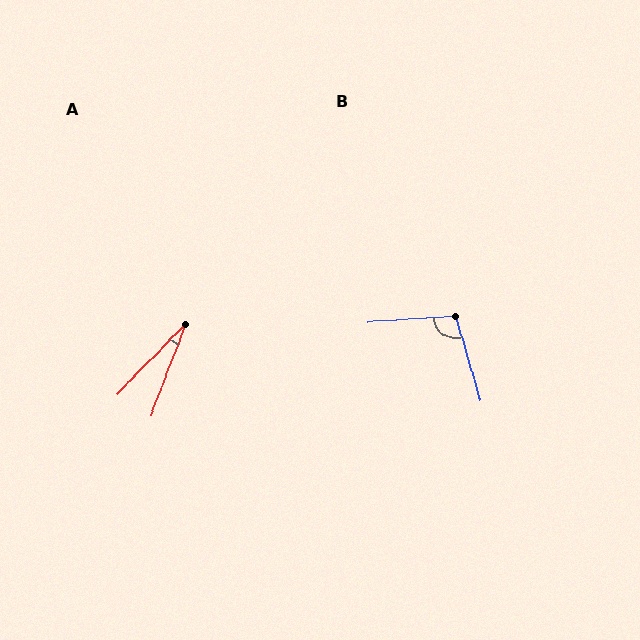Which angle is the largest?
B, at approximately 103 degrees.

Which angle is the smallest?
A, at approximately 24 degrees.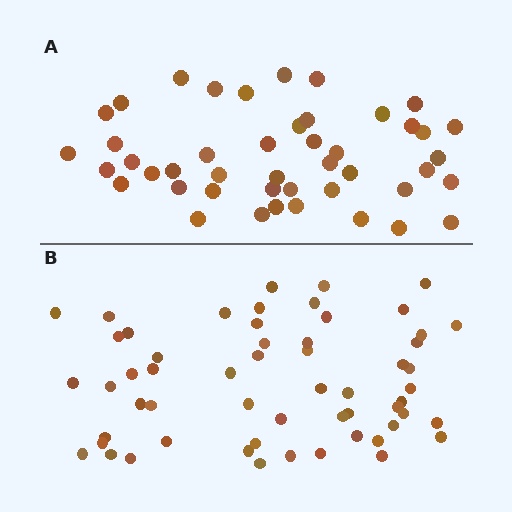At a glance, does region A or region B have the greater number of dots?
Region B (the bottom region) has more dots.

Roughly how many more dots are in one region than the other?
Region B has roughly 12 or so more dots than region A.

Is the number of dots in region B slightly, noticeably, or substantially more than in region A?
Region B has noticeably more, but not dramatically so. The ratio is roughly 1.3 to 1.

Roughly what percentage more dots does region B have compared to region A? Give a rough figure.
About 25% more.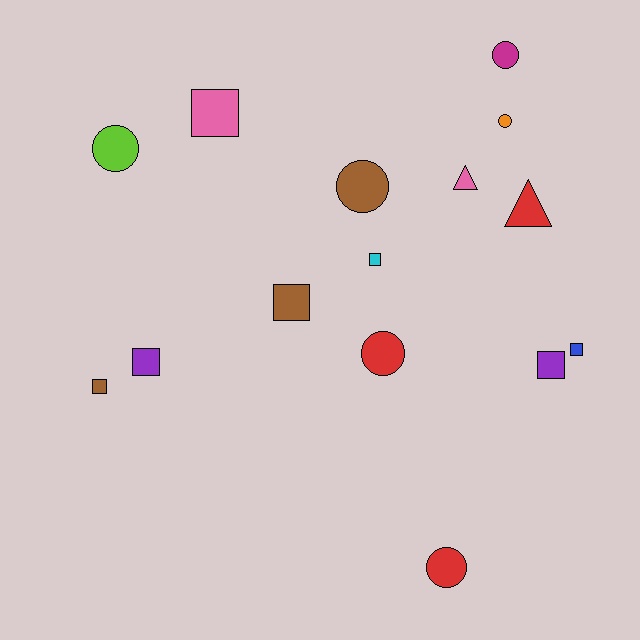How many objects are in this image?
There are 15 objects.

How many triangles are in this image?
There are 2 triangles.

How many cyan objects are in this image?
There is 1 cyan object.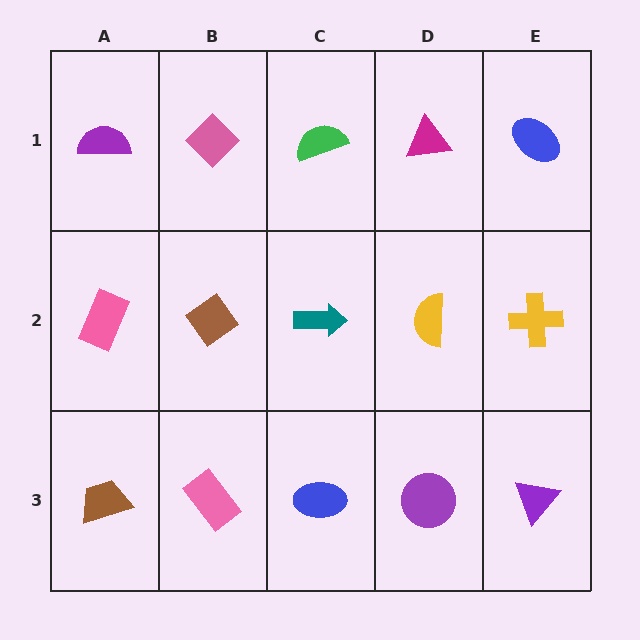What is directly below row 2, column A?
A brown trapezoid.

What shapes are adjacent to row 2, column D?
A magenta triangle (row 1, column D), a purple circle (row 3, column D), a teal arrow (row 2, column C), a yellow cross (row 2, column E).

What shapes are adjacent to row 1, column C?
A teal arrow (row 2, column C), a pink diamond (row 1, column B), a magenta triangle (row 1, column D).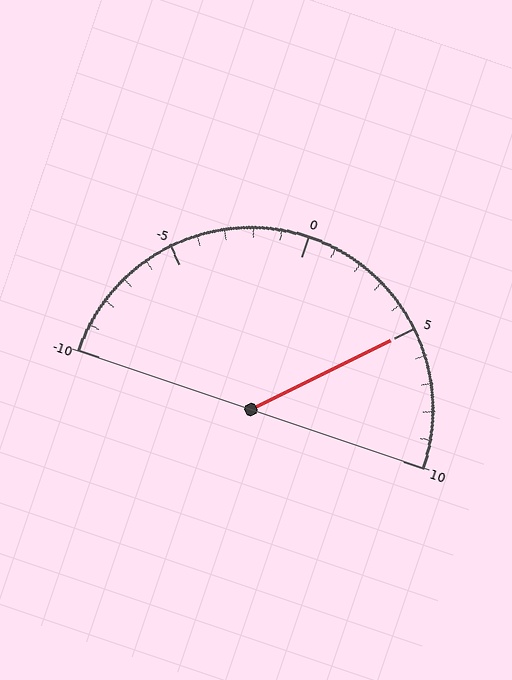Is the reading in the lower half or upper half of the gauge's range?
The reading is in the upper half of the range (-10 to 10).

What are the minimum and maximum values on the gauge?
The gauge ranges from -10 to 10.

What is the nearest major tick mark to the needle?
The nearest major tick mark is 5.